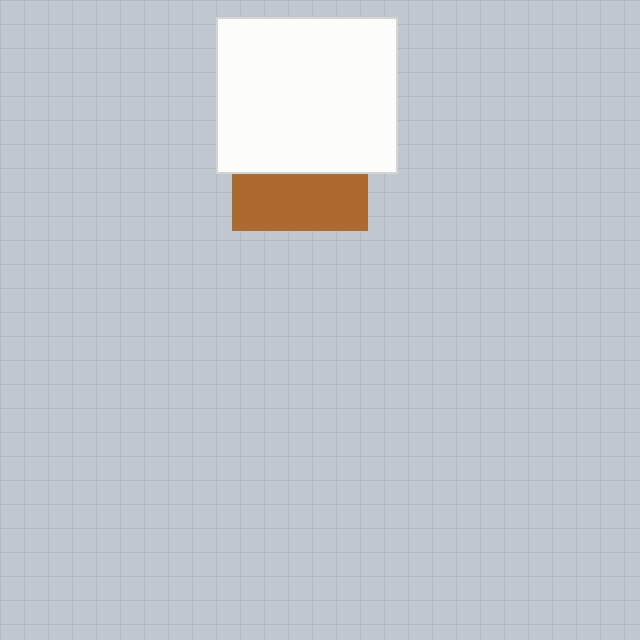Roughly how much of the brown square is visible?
A small part of it is visible (roughly 43%).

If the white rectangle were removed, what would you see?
You would see the complete brown square.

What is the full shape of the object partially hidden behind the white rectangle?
The partially hidden object is a brown square.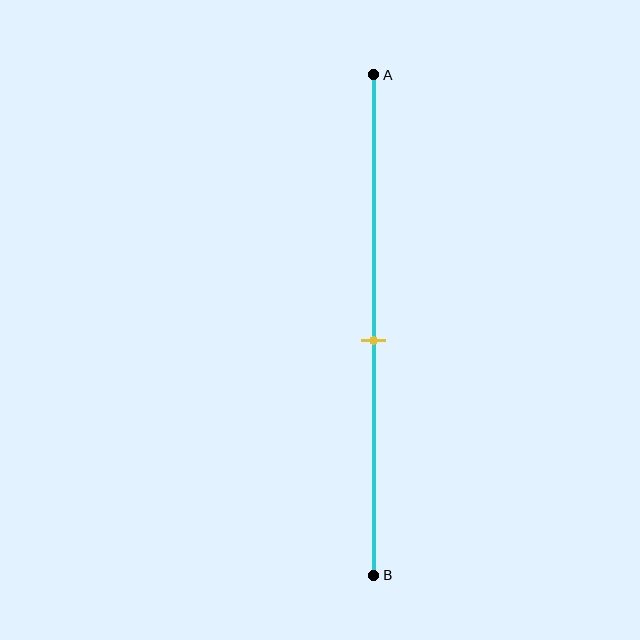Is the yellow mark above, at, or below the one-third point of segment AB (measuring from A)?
The yellow mark is below the one-third point of segment AB.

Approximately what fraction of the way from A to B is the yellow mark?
The yellow mark is approximately 55% of the way from A to B.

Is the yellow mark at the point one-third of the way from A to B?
No, the mark is at about 55% from A, not at the 33% one-third point.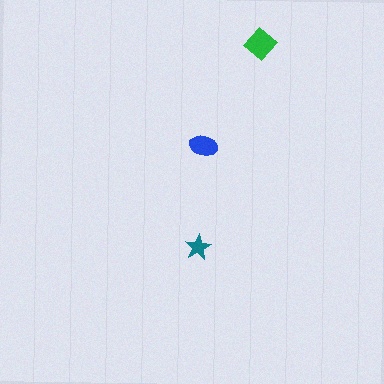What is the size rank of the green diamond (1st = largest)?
1st.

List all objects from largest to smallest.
The green diamond, the blue ellipse, the teal star.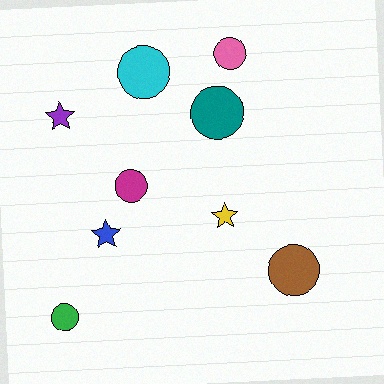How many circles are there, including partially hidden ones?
There are 6 circles.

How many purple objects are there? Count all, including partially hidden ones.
There is 1 purple object.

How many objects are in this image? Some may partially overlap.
There are 9 objects.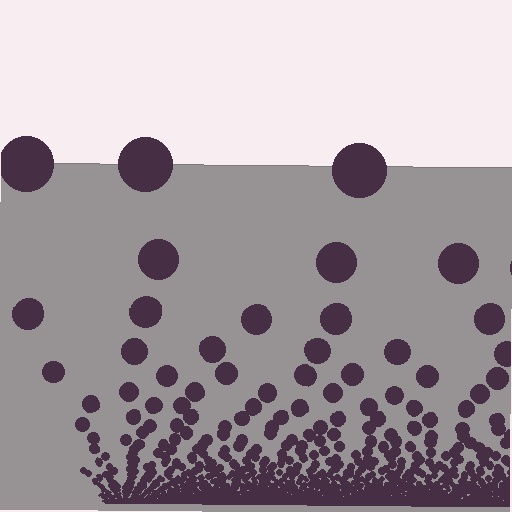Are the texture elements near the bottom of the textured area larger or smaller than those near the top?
Smaller. The gradient is inverted — elements near the bottom are smaller and denser.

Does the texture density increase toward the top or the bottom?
Density increases toward the bottom.